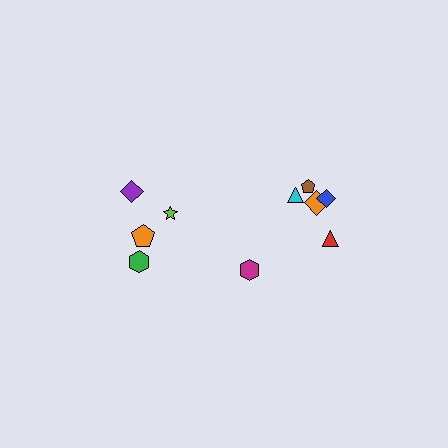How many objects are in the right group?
There are 6 objects.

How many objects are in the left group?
There are 4 objects.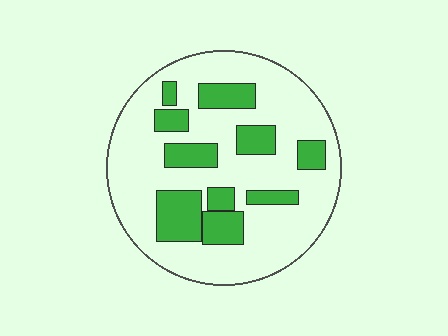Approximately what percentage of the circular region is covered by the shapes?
Approximately 25%.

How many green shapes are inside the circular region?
10.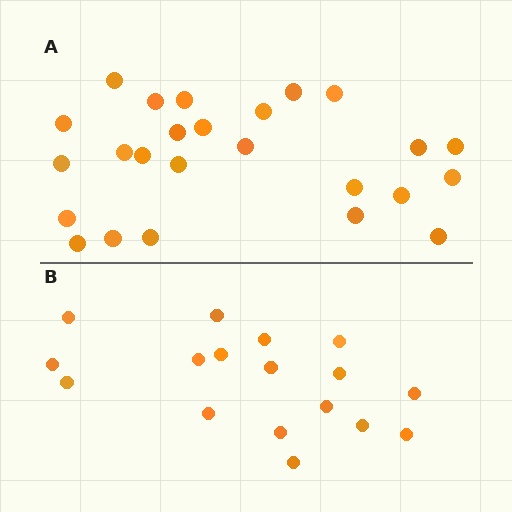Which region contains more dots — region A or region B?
Region A (the top region) has more dots.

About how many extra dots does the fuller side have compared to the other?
Region A has roughly 8 or so more dots than region B.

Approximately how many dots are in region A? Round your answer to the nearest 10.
About 20 dots. (The exact count is 25, which rounds to 20.)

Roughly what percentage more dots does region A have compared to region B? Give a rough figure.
About 45% more.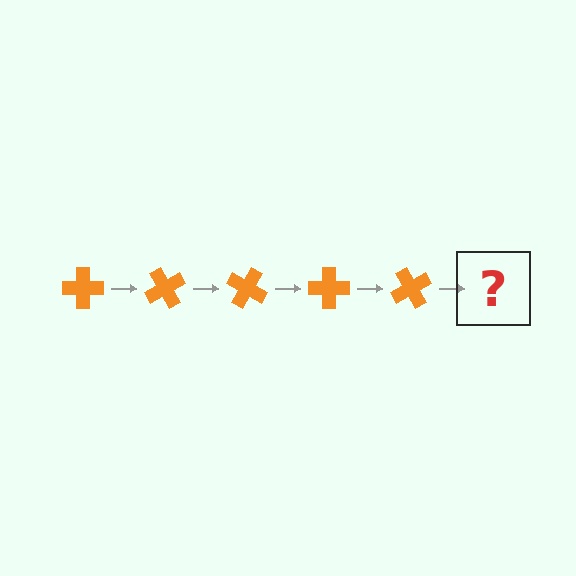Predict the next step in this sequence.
The next step is an orange cross rotated 300 degrees.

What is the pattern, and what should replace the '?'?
The pattern is that the cross rotates 60 degrees each step. The '?' should be an orange cross rotated 300 degrees.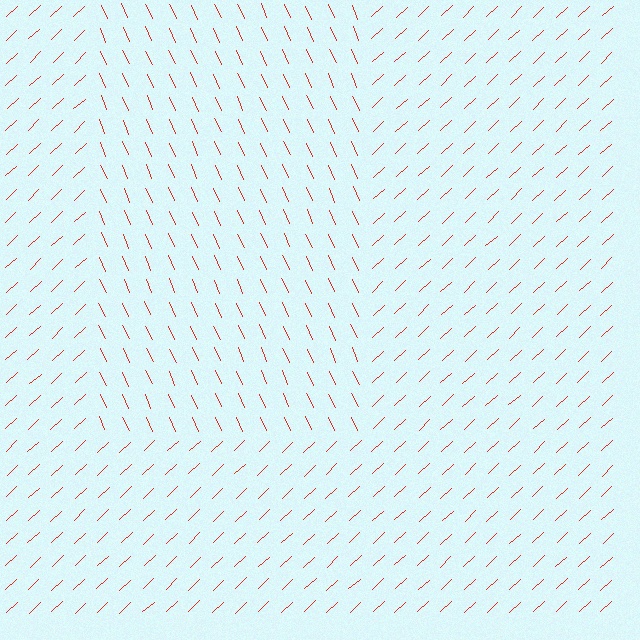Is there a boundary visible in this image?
Yes, there is a texture boundary formed by a change in line orientation.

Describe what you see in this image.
The image is filled with small red line segments. A rectangle region in the image has lines oriented differently from the surrounding lines, creating a visible texture boundary.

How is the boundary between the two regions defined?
The boundary is defined purely by a change in line orientation (approximately 71 degrees difference). All lines are the same color and thickness.